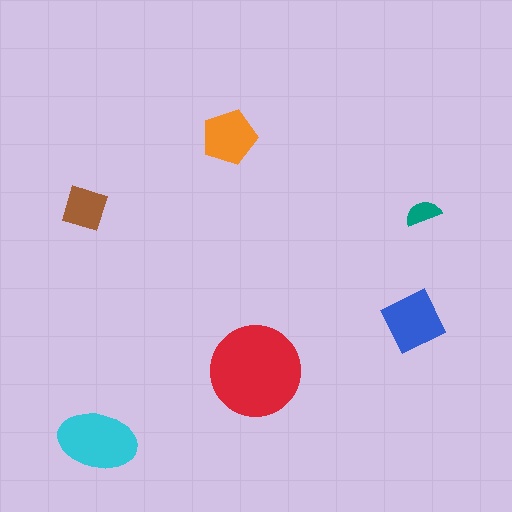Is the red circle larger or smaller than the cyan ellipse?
Larger.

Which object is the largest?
The red circle.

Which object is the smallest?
The teal semicircle.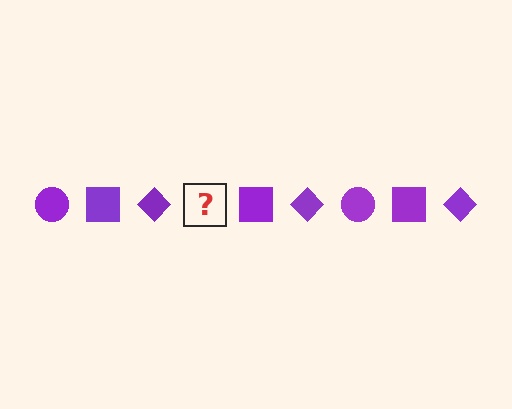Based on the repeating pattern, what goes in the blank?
The blank should be a purple circle.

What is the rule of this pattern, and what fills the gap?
The rule is that the pattern cycles through circle, square, diamond shapes in purple. The gap should be filled with a purple circle.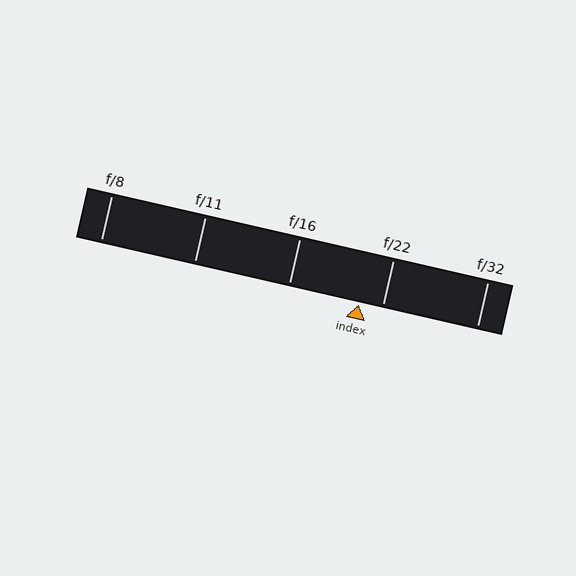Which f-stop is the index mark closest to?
The index mark is closest to f/22.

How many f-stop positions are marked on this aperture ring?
There are 5 f-stop positions marked.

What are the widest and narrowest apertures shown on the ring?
The widest aperture shown is f/8 and the narrowest is f/32.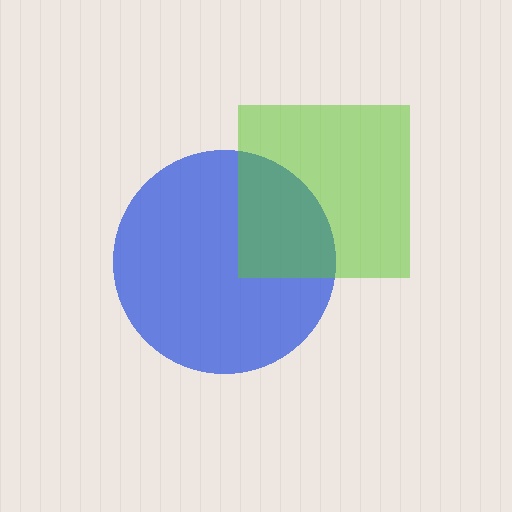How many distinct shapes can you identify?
There are 2 distinct shapes: a blue circle, a lime square.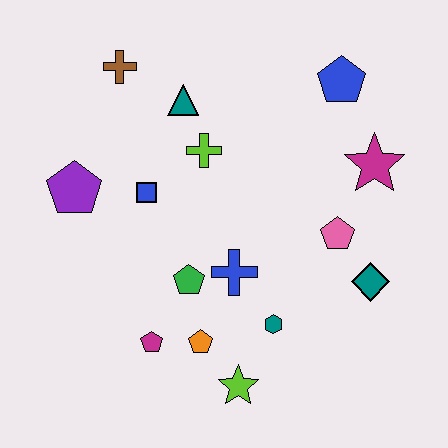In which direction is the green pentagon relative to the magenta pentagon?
The green pentagon is above the magenta pentagon.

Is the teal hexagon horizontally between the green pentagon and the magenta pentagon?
No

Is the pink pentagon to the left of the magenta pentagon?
No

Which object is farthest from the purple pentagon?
The teal diamond is farthest from the purple pentagon.